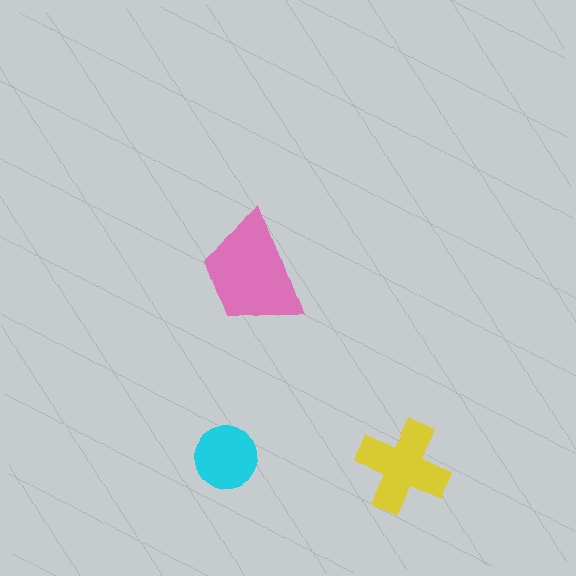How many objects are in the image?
There are 3 objects in the image.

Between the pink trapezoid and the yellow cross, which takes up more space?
The pink trapezoid.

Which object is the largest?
The pink trapezoid.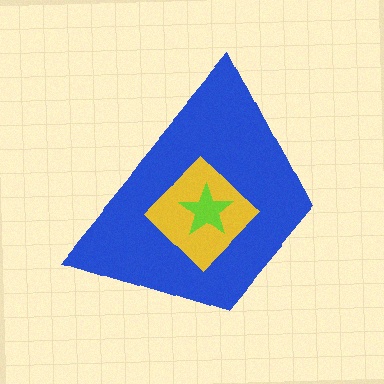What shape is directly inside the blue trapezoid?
The yellow diamond.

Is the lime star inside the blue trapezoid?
Yes.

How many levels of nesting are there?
3.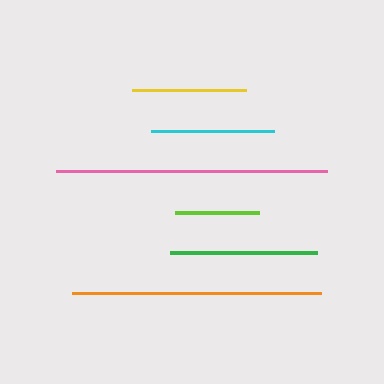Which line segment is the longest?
The pink line is the longest at approximately 271 pixels.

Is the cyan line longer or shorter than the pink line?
The pink line is longer than the cyan line.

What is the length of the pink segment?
The pink segment is approximately 271 pixels long.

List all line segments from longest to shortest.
From longest to shortest: pink, orange, green, cyan, yellow, lime.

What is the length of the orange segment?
The orange segment is approximately 249 pixels long.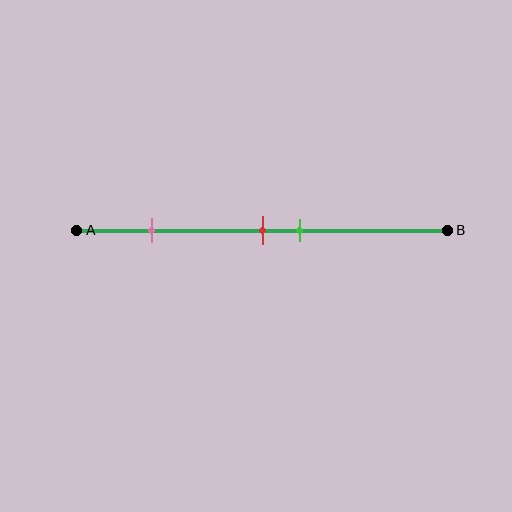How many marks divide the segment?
There are 3 marks dividing the segment.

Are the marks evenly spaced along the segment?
No, the marks are not evenly spaced.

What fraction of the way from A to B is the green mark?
The green mark is approximately 60% (0.6) of the way from A to B.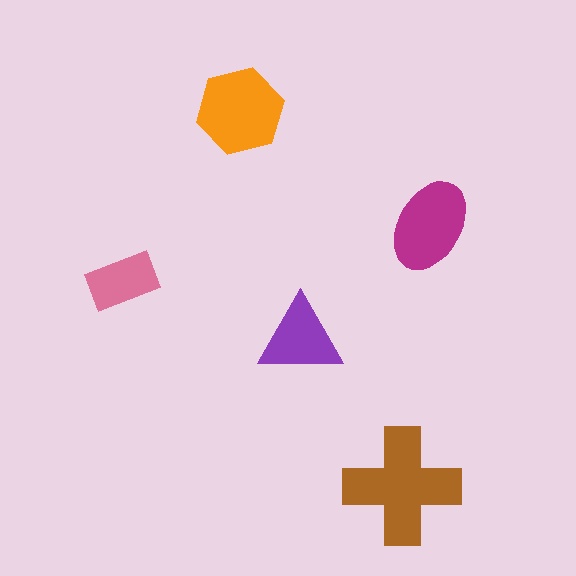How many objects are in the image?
There are 5 objects in the image.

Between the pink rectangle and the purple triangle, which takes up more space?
The purple triangle.